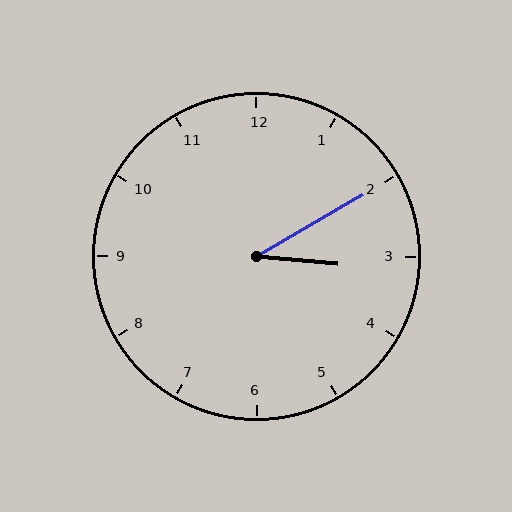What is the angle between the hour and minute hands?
Approximately 35 degrees.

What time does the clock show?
3:10.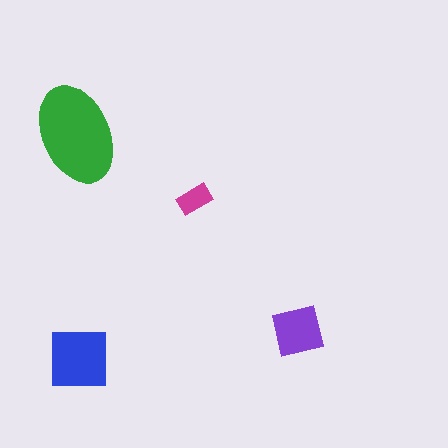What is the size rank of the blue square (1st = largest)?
2nd.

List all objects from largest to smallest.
The green ellipse, the blue square, the purple square, the magenta rectangle.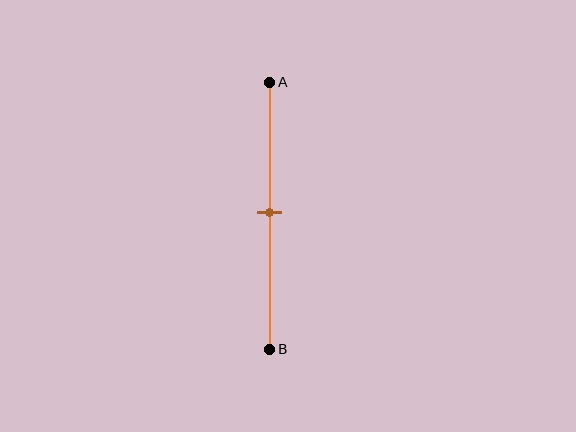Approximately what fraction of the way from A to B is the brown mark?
The brown mark is approximately 50% of the way from A to B.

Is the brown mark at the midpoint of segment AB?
Yes, the mark is approximately at the midpoint.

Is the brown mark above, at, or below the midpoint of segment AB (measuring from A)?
The brown mark is approximately at the midpoint of segment AB.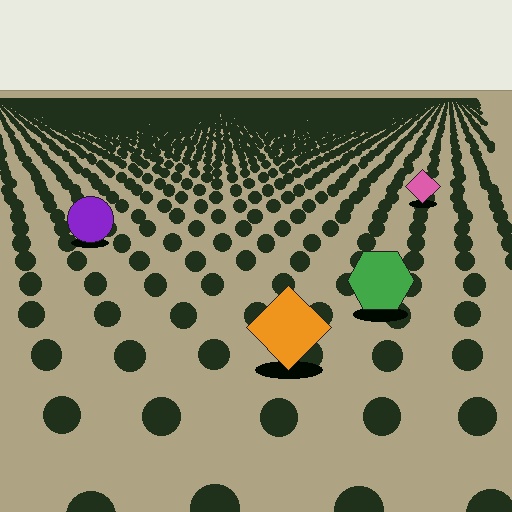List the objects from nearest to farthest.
From nearest to farthest: the orange diamond, the green hexagon, the purple circle, the pink diamond.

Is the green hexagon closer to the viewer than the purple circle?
Yes. The green hexagon is closer — you can tell from the texture gradient: the ground texture is coarser near it.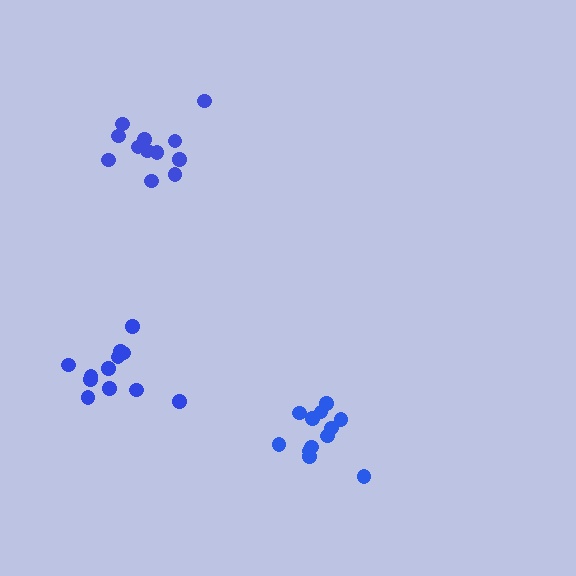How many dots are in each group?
Group 1: 12 dots, Group 2: 12 dots, Group 3: 12 dots (36 total).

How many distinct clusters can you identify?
There are 3 distinct clusters.